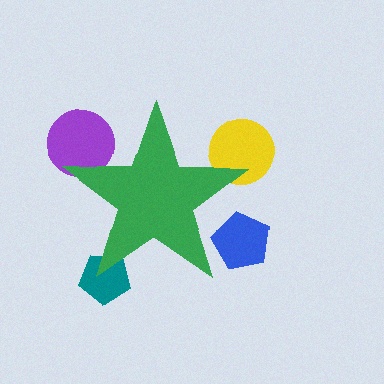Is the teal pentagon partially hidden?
Yes, the teal pentagon is partially hidden behind the green star.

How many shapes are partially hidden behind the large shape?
4 shapes are partially hidden.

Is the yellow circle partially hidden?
Yes, the yellow circle is partially hidden behind the green star.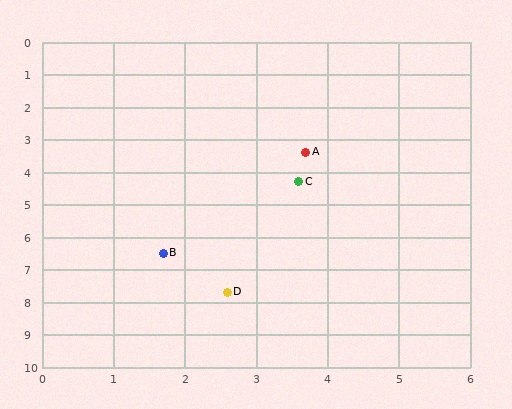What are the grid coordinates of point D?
Point D is at approximately (2.6, 7.7).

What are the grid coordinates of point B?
Point B is at approximately (1.7, 6.5).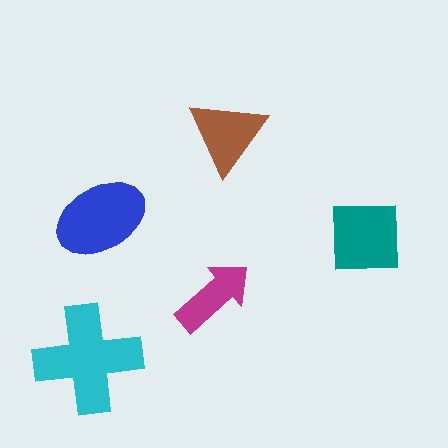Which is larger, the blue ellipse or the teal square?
The blue ellipse.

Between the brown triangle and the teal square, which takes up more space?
The teal square.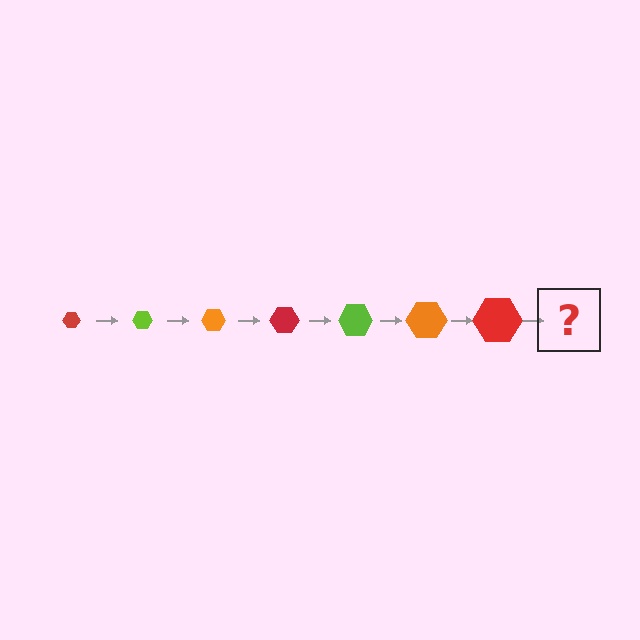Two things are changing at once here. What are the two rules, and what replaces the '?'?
The two rules are that the hexagon grows larger each step and the color cycles through red, lime, and orange. The '?' should be a lime hexagon, larger than the previous one.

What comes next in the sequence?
The next element should be a lime hexagon, larger than the previous one.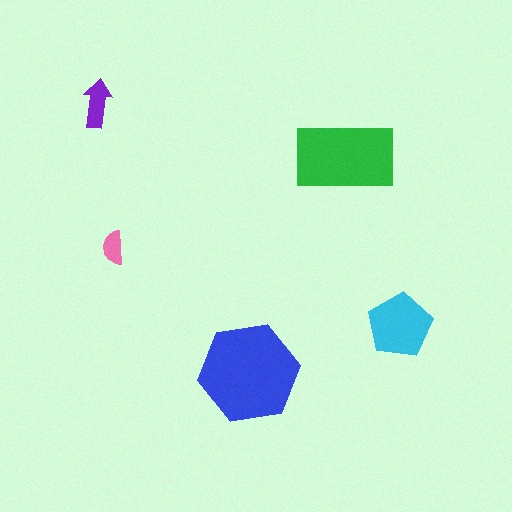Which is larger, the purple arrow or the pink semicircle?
The purple arrow.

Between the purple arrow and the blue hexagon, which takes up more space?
The blue hexagon.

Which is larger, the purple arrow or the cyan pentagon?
The cyan pentagon.